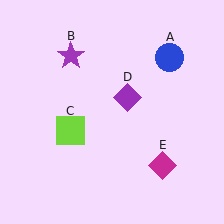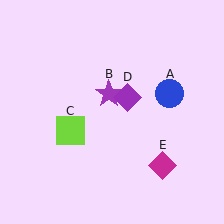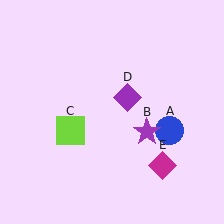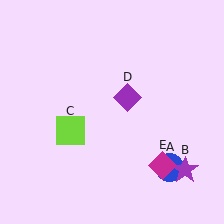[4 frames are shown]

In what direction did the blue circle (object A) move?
The blue circle (object A) moved down.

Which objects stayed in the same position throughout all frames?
Lime square (object C) and purple diamond (object D) and magenta diamond (object E) remained stationary.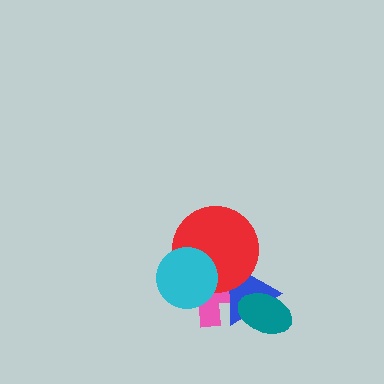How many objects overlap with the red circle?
3 objects overlap with the red circle.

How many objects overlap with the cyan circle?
2 objects overlap with the cyan circle.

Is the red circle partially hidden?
Yes, it is partially covered by another shape.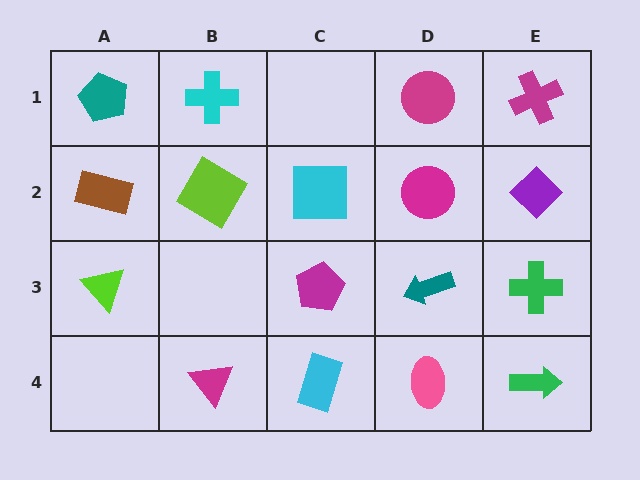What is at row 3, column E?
A green cross.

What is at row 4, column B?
A magenta triangle.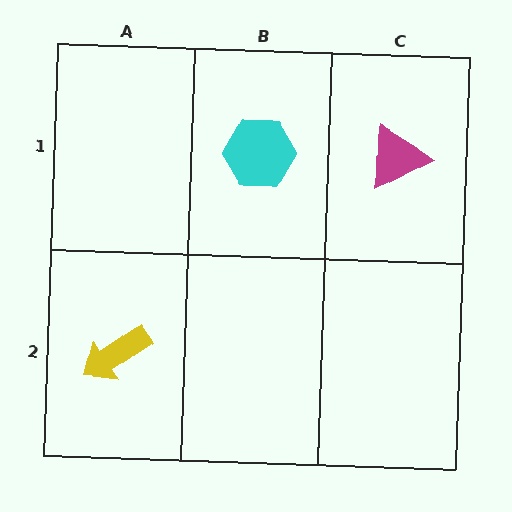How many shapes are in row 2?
1 shape.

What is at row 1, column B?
A cyan hexagon.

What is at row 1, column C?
A magenta triangle.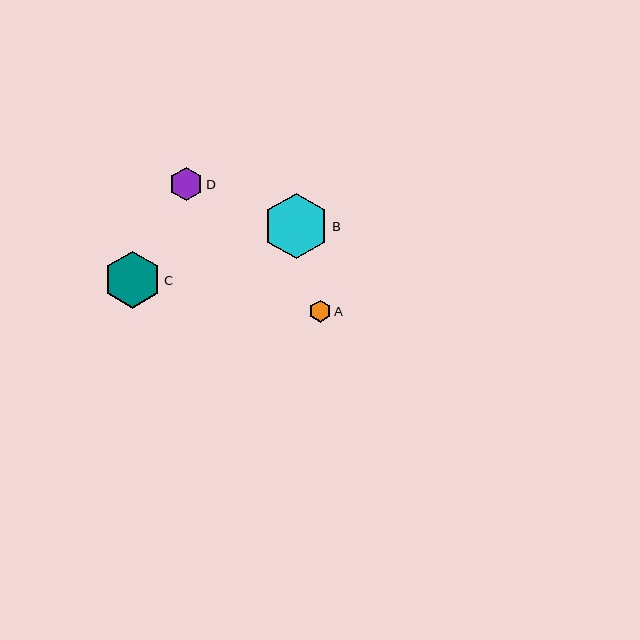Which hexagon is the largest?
Hexagon B is the largest with a size of approximately 66 pixels.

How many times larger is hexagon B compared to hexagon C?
Hexagon B is approximately 1.2 times the size of hexagon C.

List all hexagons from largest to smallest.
From largest to smallest: B, C, D, A.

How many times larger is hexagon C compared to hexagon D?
Hexagon C is approximately 1.7 times the size of hexagon D.